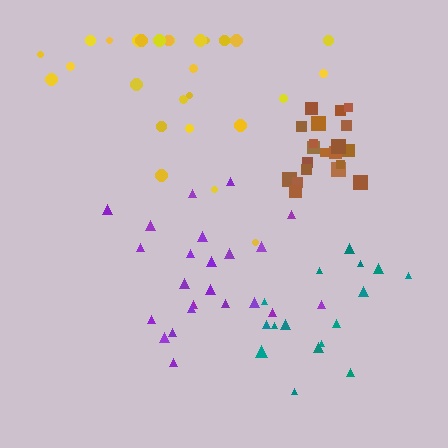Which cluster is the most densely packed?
Brown.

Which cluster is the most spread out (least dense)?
Yellow.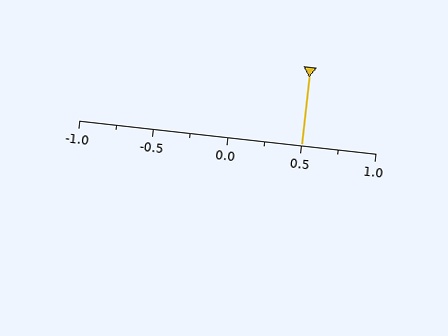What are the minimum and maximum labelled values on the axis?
The axis runs from -1.0 to 1.0.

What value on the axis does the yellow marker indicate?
The marker indicates approximately 0.5.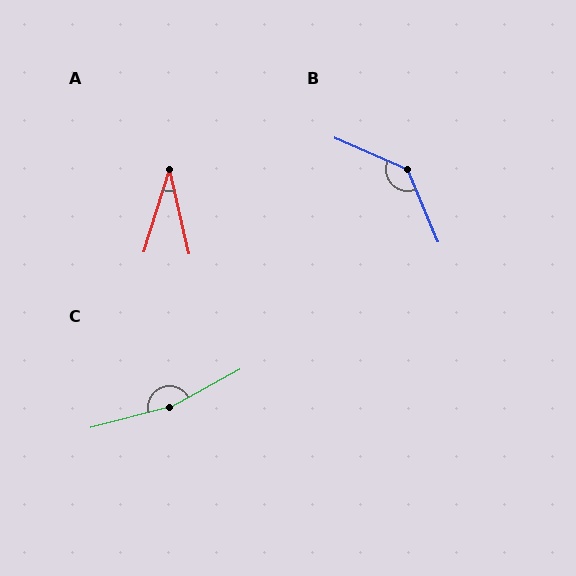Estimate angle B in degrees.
Approximately 136 degrees.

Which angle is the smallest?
A, at approximately 31 degrees.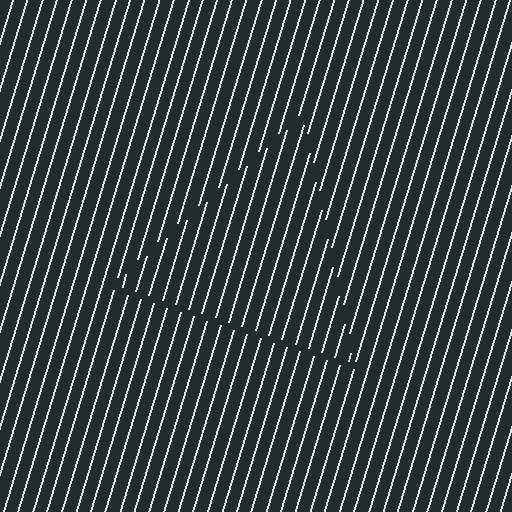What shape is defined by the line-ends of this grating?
An illusory triangle. The interior of the shape contains the same grating, shifted by half a period — the contour is defined by the phase discontinuity where line-ends from the inner and outer gratings abut.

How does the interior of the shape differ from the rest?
The interior of the shape contains the same grating, shifted by half a period — the contour is defined by the phase discontinuity where line-ends from the inner and outer gratings abut.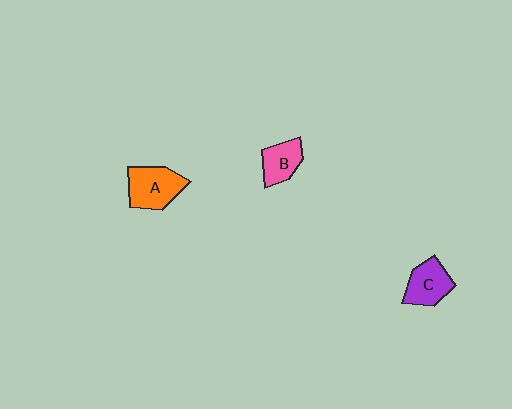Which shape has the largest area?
Shape A (orange).